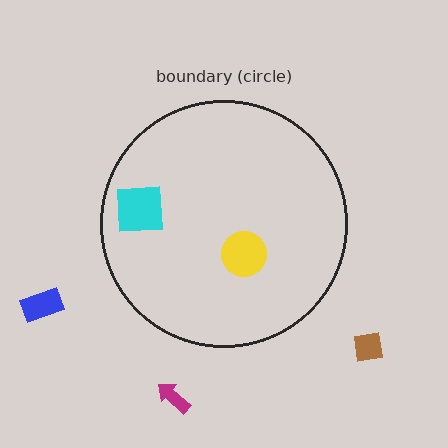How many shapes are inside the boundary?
2 inside, 3 outside.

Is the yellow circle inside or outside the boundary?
Inside.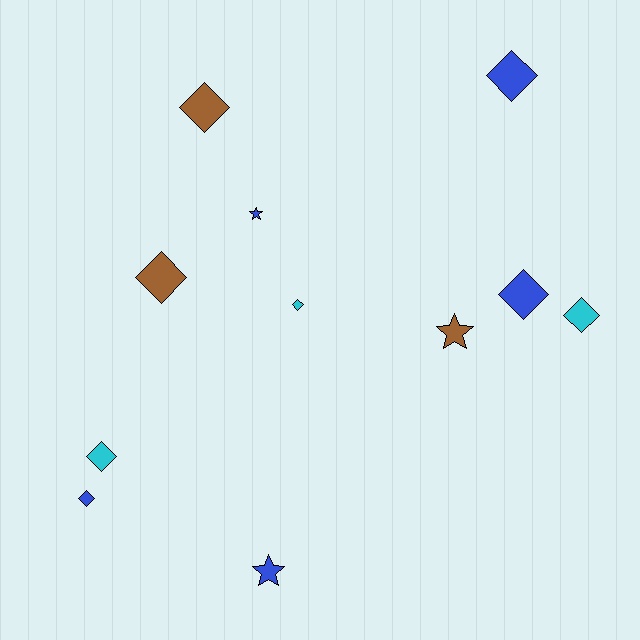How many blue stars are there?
There are 2 blue stars.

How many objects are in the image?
There are 11 objects.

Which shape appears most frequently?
Diamond, with 8 objects.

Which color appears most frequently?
Blue, with 5 objects.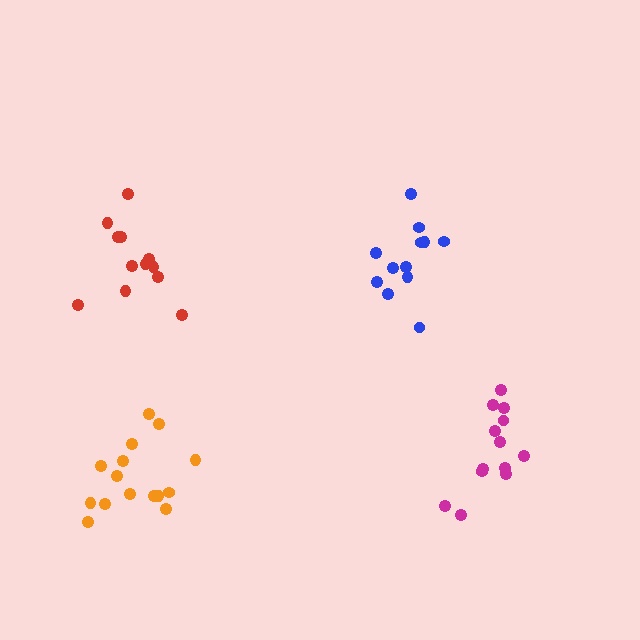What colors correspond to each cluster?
The clusters are colored: red, magenta, orange, blue.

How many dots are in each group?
Group 1: 12 dots, Group 2: 13 dots, Group 3: 15 dots, Group 4: 12 dots (52 total).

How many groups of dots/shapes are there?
There are 4 groups.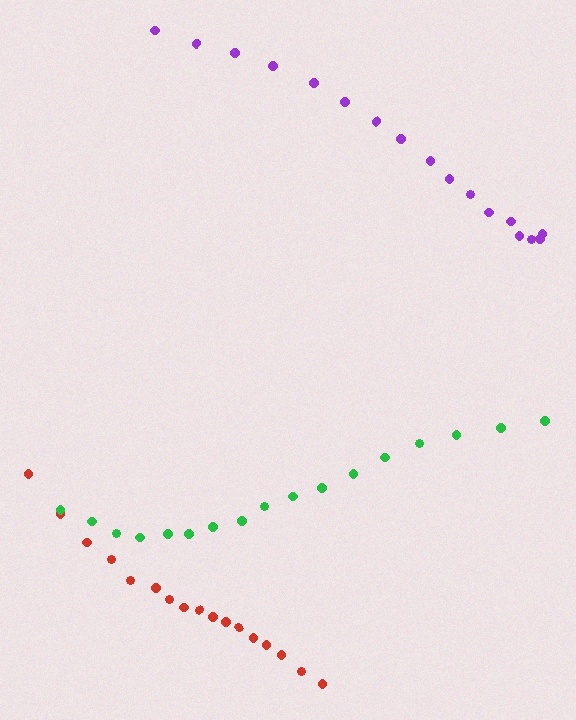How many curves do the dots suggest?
There are 3 distinct paths.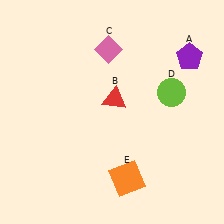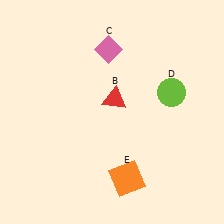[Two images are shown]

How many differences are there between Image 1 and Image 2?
There is 1 difference between the two images.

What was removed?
The purple pentagon (A) was removed in Image 2.